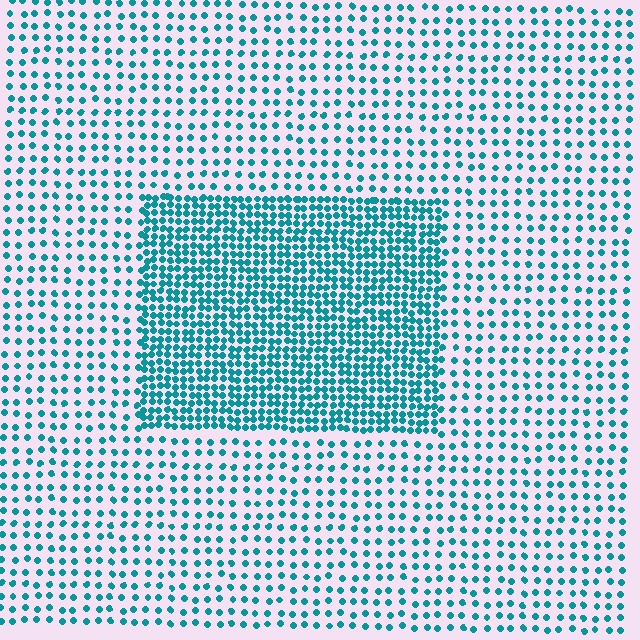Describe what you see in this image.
The image contains small teal elements arranged at two different densities. A rectangle-shaped region is visible where the elements are more densely packed than the surrounding area.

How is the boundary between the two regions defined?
The boundary is defined by a change in element density (approximately 2.4x ratio). All elements are the same color, size, and shape.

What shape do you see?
I see a rectangle.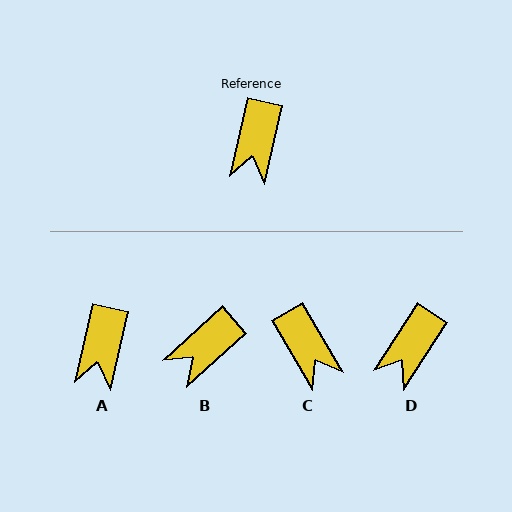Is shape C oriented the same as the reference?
No, it is off by about 43 degrees.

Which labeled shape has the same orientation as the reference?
A.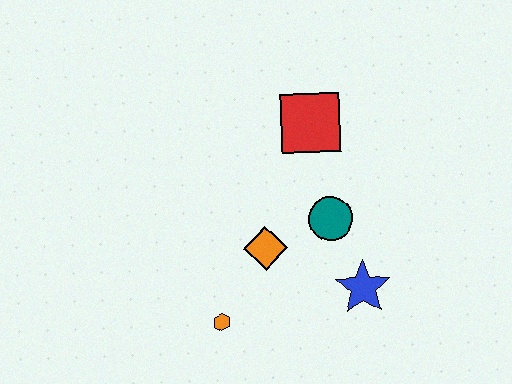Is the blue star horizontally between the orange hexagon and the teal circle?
No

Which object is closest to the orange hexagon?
The orange diamond is closest to the orange hexagon.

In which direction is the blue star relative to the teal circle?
The blue star is below the teal circle.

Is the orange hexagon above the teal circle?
No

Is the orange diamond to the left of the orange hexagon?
No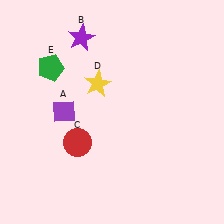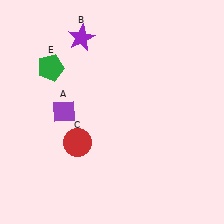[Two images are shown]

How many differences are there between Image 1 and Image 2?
There is 1 difference between the two images.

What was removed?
The yellow star (D) was removed in Image 2.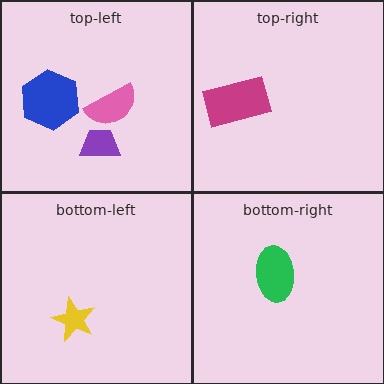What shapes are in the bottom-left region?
The yellow star.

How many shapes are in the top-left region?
3.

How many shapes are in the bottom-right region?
1.